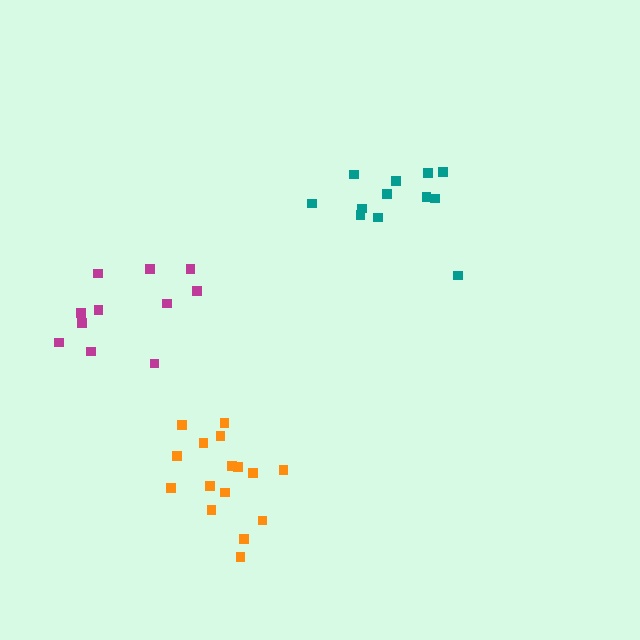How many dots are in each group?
Group 1: 12 dots, Group 2: 16 dots, Group 3: 11 dots (39 total).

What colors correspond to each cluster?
The clusters are colored: teal, orange, magenta.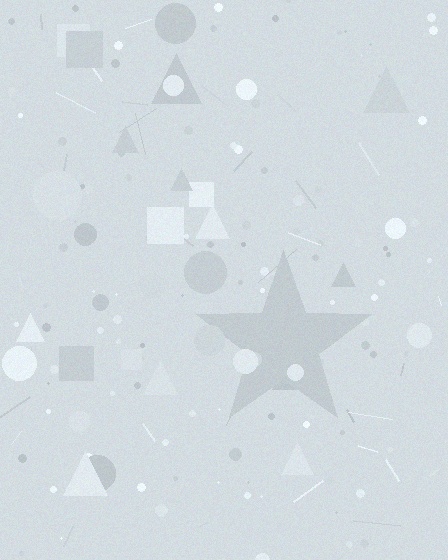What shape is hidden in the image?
A star is hidden in the image.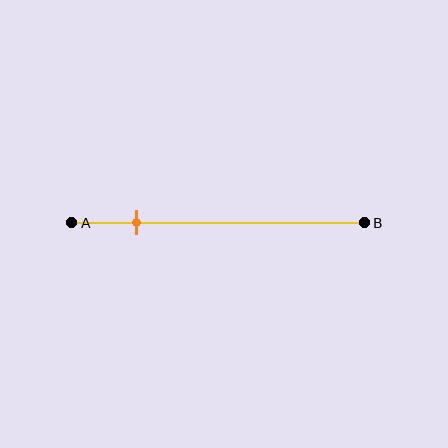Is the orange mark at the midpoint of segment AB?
No, the mark is at about 20% from A, not at the 50% midpoint.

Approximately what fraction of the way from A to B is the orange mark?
The orange mark is approximately 20% of the way from A to B.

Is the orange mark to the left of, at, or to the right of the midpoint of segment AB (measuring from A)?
The orange mark is to the left of the midpoint of segment AB.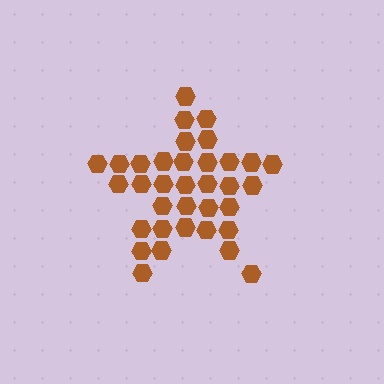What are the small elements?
The small elements are hexagons.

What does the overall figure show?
The overall figure shows a star.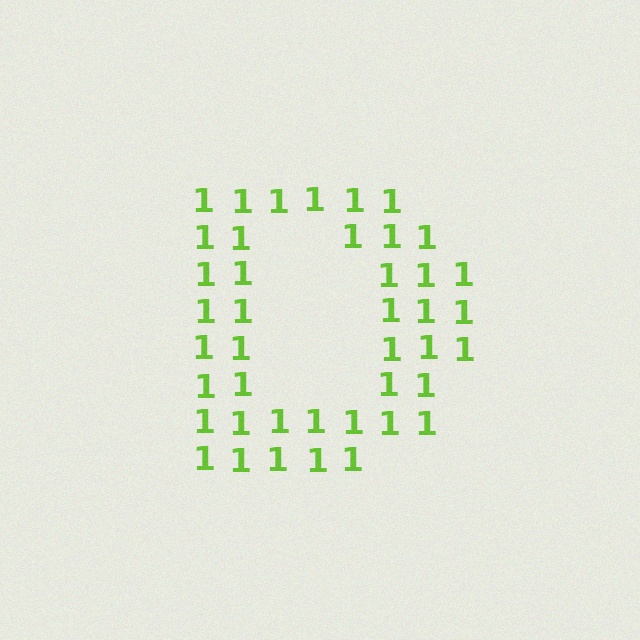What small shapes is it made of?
It is made of small digit 1's.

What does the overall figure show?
The overall figure shows the letter D.